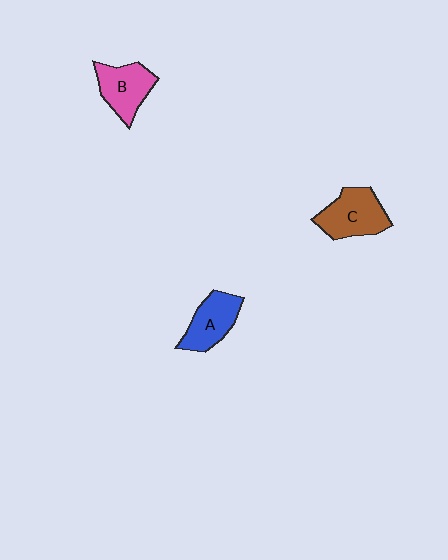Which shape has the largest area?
Shape C (brown).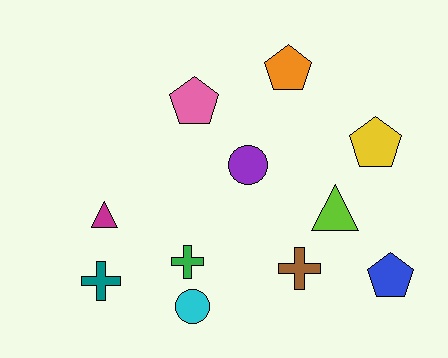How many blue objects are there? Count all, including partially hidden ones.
There is 1 blue object.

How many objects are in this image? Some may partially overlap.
There are 11 objects.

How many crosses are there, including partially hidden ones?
There are 3 crosses.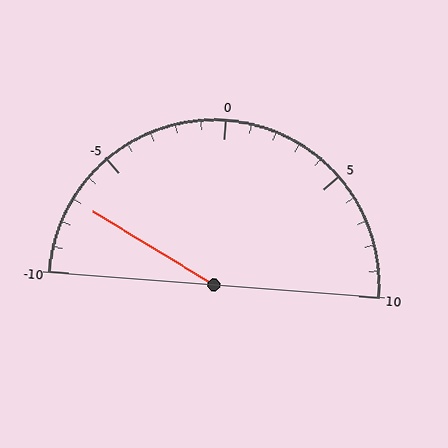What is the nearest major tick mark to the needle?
The nearest major tick mark is -5.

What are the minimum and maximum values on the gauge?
The gauge ranges from -10 to 10.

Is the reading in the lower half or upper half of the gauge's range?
The reading is in the lower half of the range (-10 to 10).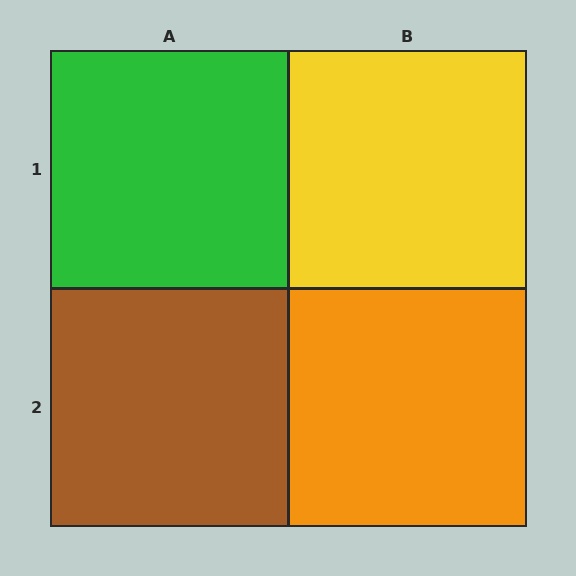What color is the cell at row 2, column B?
Orange.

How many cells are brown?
1 cell is brown.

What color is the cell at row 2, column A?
Brown.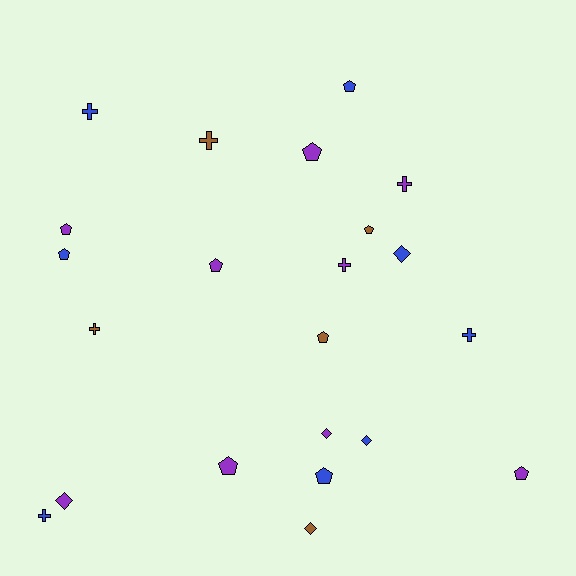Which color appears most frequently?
Purple, with 9 objects.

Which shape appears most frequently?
Pentagon, with 10 objects.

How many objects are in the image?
There are 22 objects.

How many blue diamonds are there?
There are 2 blue diamonds.